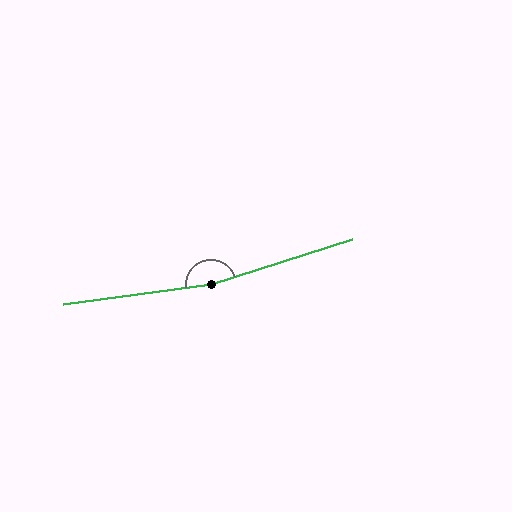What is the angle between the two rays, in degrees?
Approximately 170 degrees.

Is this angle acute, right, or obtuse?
It is obtuse.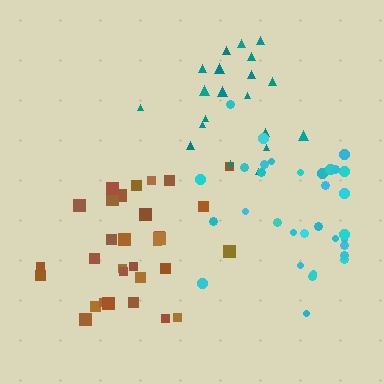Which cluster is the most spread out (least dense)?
Cyan.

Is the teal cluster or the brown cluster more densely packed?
Teal.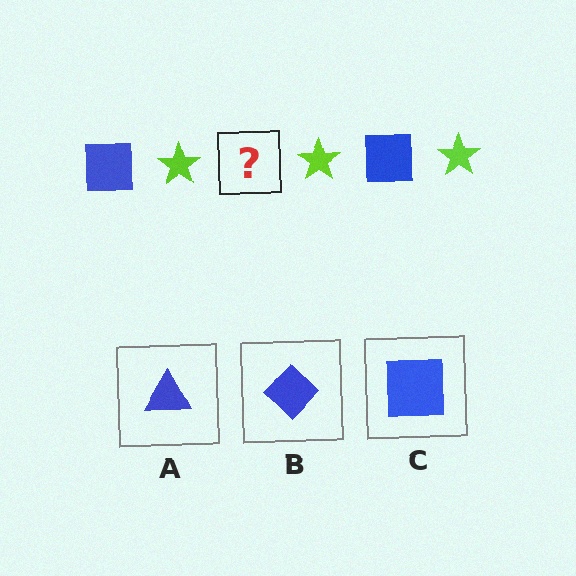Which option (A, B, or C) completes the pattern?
C.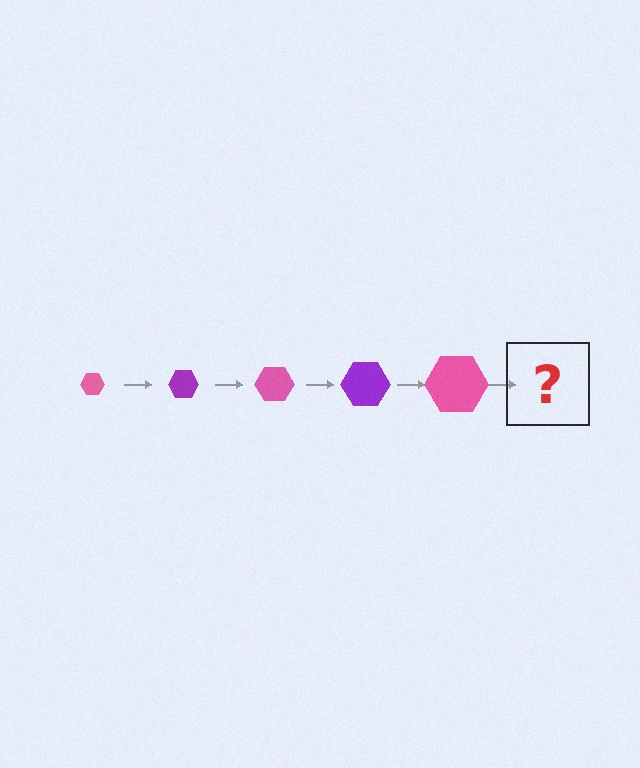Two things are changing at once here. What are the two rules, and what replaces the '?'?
The two rules are that the hexagon grows larger each step and the color cycles through pink and purple. The '?' should be a purple hexagon, larger than the previous one.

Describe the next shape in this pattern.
It should be a purple hexagon, larger than the previous one.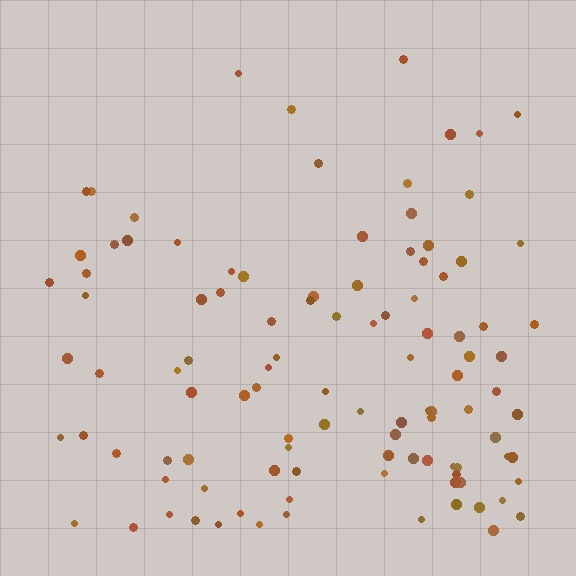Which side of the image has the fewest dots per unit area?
The top.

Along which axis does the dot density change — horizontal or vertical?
Vertical.